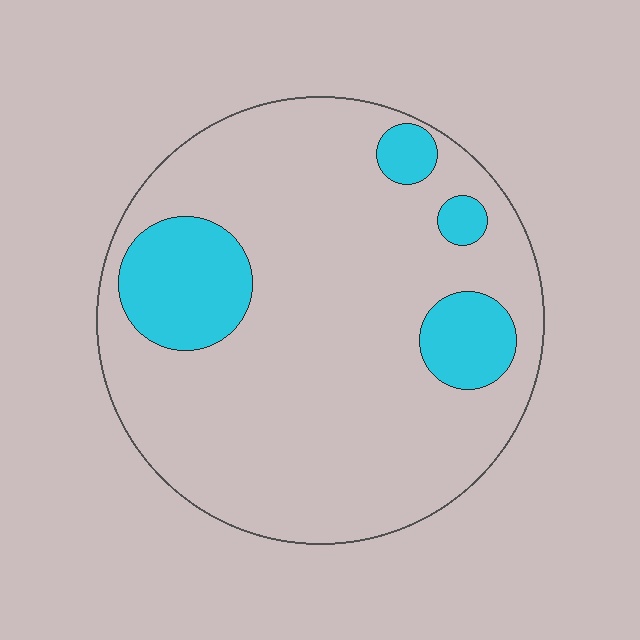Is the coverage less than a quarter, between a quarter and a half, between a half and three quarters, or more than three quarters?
Less than a quarter.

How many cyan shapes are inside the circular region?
4.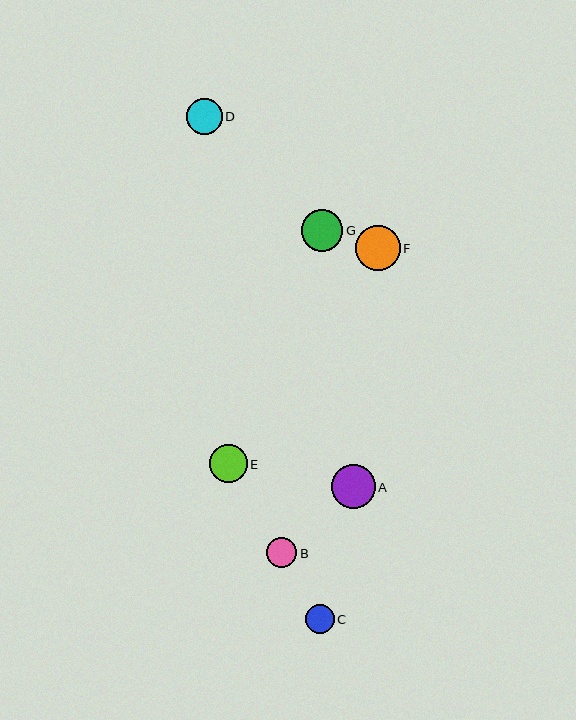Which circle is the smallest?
Circle C is the smallest with a size of approximately 29 pixels.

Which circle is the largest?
Circle F is the largest with a size of approximately 45 pixels.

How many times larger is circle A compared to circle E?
Circle A is approximately 1.2 times the size of circle E.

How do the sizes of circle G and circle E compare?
Circle G and circle E are approximately the same size.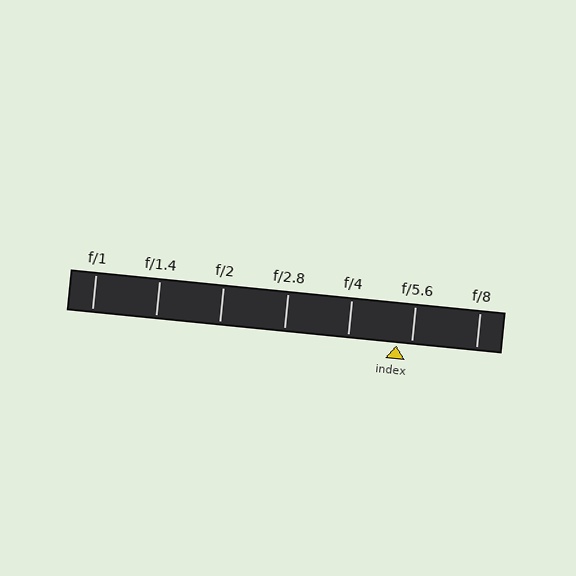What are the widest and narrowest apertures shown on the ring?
The widest aperture shown is f/1 and the narrowest is f/8.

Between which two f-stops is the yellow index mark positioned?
The index mark is between f/4 and f/5.6.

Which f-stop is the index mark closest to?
The index mark is closest to f/5.6.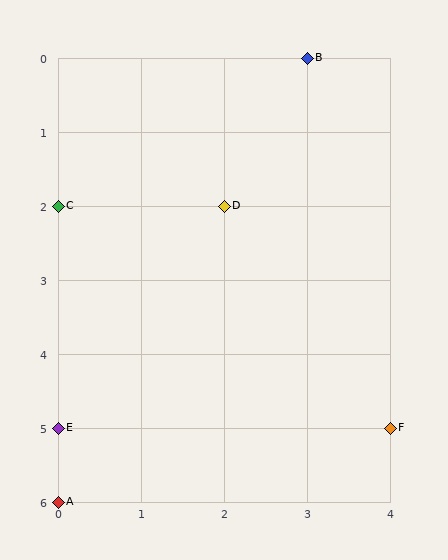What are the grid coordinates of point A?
Point A is at grid coordinates (0, 6).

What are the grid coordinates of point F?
Point F is at grid coordinates (4, 5).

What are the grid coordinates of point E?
Point E is at grid coordinates (0, 5).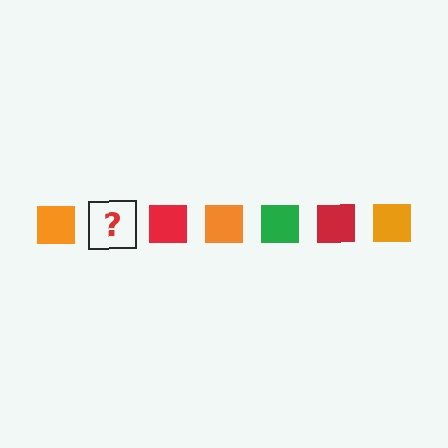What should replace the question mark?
The question mark should be replaced with a green square.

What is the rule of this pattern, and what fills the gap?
The rule is that the pattern cycles through orange, green, red squares. The gap should be filled with a green square.